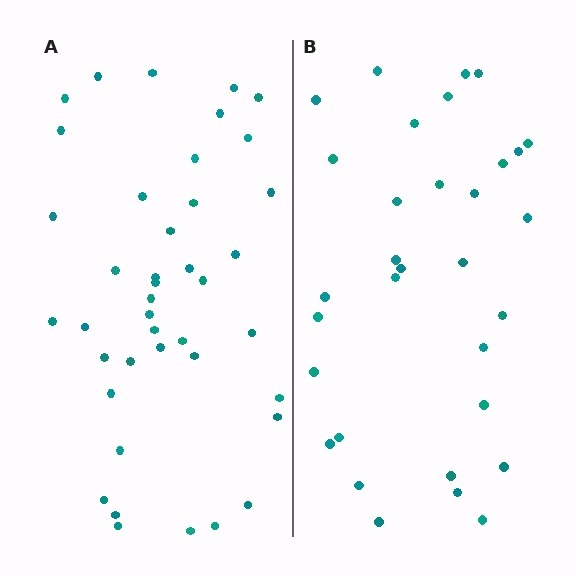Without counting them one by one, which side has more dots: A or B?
Region A (the left region) has more dots.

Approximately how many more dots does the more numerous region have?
Region A has roughly 8 or so more dots than region B.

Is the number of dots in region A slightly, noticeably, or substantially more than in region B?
Region A has noticeably more, but not dramatically so. The ratio is roughly 1.3 to 1.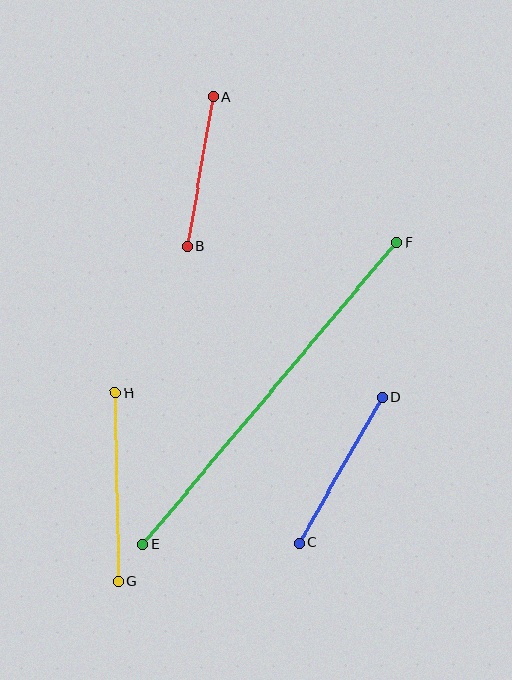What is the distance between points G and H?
The distance is approximately 189 pixels.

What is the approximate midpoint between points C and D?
The midpoint is at approximately (341, 470) pixels.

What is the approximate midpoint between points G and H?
The midpoint is at approximately (117, 487) pixels.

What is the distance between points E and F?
The distance is approximately 394 pixels.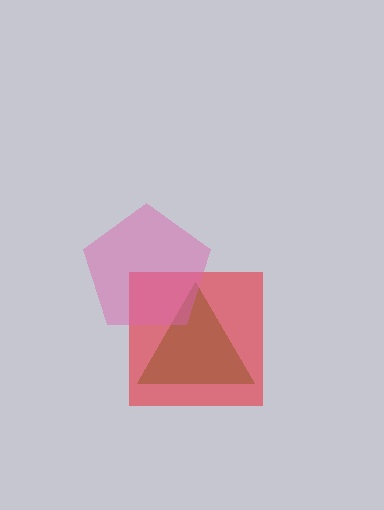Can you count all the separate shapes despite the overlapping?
Yes, there are 3 separate shapes.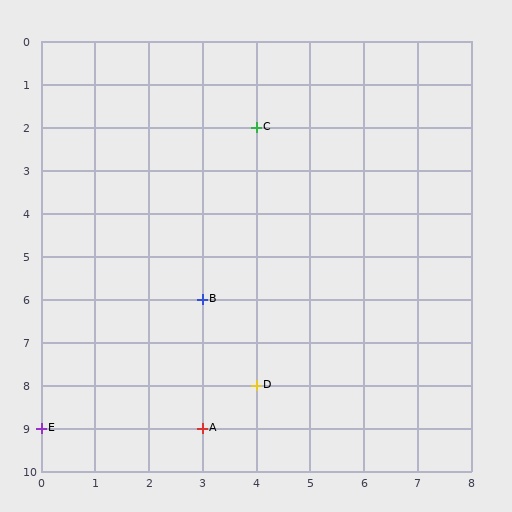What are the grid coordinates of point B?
Point B is at grid coordinates (3, 6).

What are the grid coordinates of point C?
Point C is at grid coordinates (4, 2).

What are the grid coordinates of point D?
Point D is at grid coordinates (4, 8).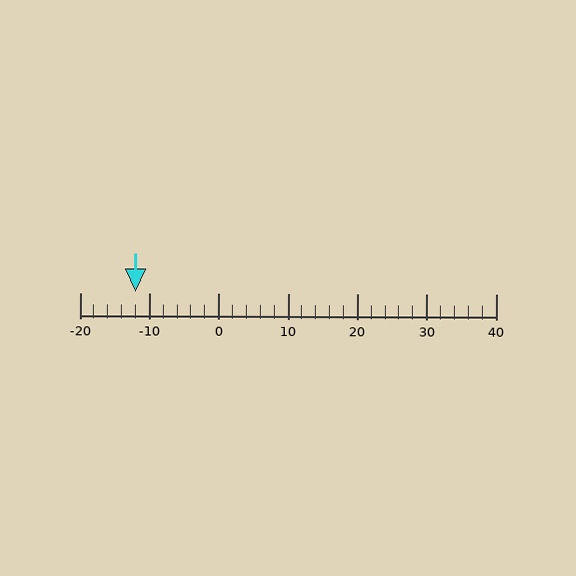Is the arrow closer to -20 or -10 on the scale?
The arrow is closer to -10.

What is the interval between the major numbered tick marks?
The major tick marks are spaced 10 units apart.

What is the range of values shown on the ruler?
The ruler shows values from -20 to 40.